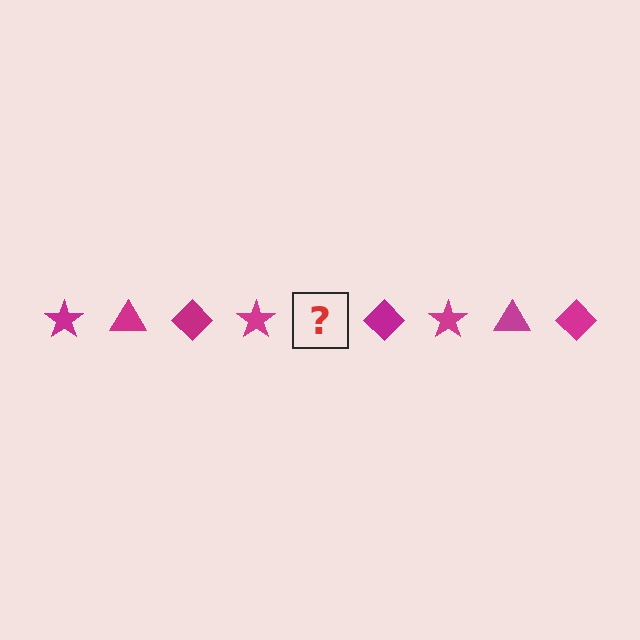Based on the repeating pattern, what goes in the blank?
The blank should be a magenta triangle.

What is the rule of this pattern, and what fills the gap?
The rule is that the pattern cycles through star, triangle, diamond shapes in magenta. The gap should be filled with a magenta triangle.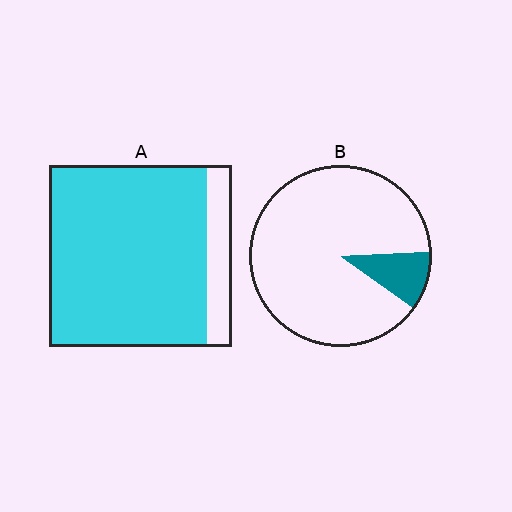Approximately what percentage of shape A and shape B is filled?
A is approximately 85% and B is approximately 10%.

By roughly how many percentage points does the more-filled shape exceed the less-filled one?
By roughly 75 percentage points (A over B).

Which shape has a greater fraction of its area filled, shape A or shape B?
Shape A.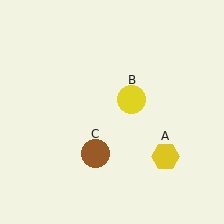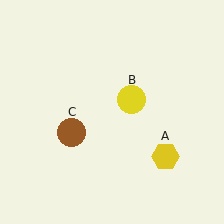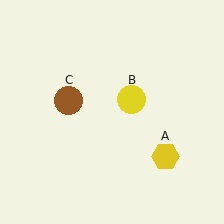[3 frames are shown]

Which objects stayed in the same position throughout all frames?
Yellow hexagon (object A) and yellow circle (object B) remained stationary.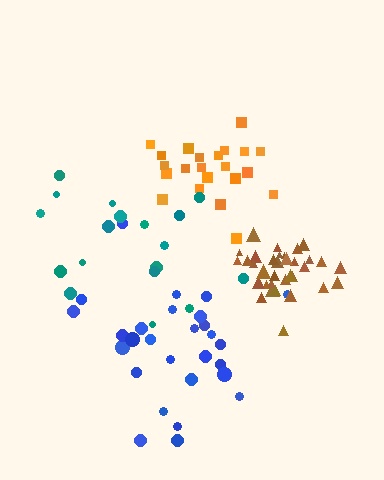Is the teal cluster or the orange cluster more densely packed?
Orange.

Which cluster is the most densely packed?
Brown.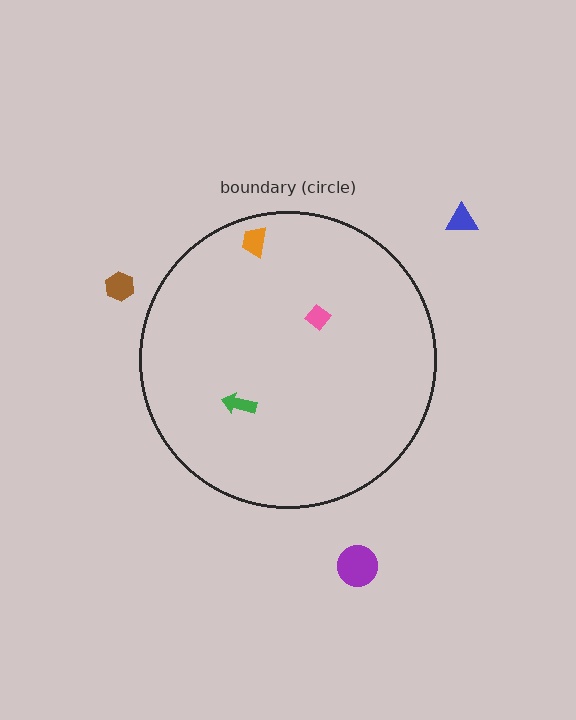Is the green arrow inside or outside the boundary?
Inside.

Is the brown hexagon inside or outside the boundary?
Outside.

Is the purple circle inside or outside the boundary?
Outside.